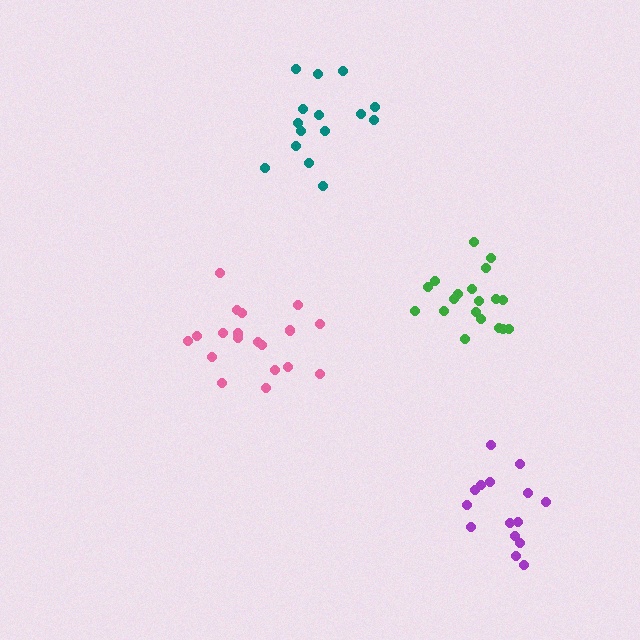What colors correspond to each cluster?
The clusters are colored: teal, green, pink, purple.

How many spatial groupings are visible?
There are 4 spatial groupings.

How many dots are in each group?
Group 1: 15 dots, Group 2: 19 dots, Group 3: 20 dots, Group 4: 15 dots (69 total).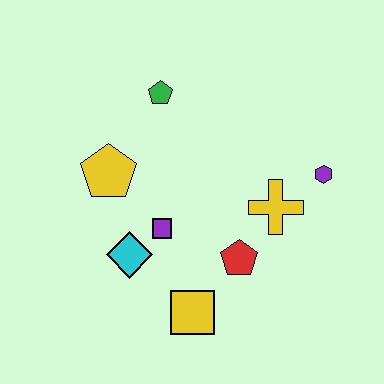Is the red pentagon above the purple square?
No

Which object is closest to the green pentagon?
The yellow pentagon is closest to the green pentagon.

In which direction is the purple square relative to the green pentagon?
The purple square is below the green pentagon.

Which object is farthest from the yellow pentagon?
The purple hexagon is farthest from the yellow pentagon.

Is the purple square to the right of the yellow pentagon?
Yes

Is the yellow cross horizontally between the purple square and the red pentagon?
No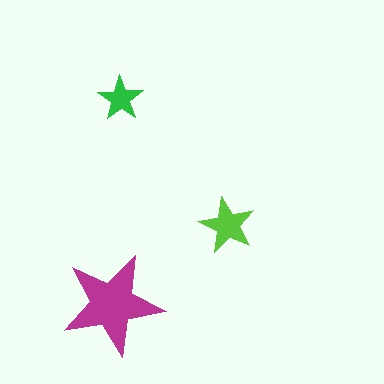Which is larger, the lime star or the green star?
The lime one.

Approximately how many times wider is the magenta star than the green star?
About 2.5 times wider.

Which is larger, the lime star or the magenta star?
The magenta one.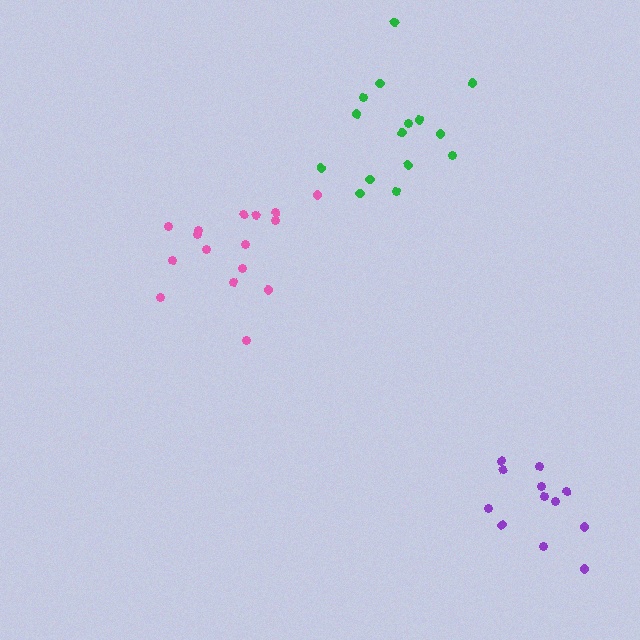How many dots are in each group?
Group 1: 12 dots, Group 2: 16 dots, Group 3: 15 dots (43 total).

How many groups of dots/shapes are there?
There are 3 groups.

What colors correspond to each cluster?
The clusters are colored: purple, pink, green.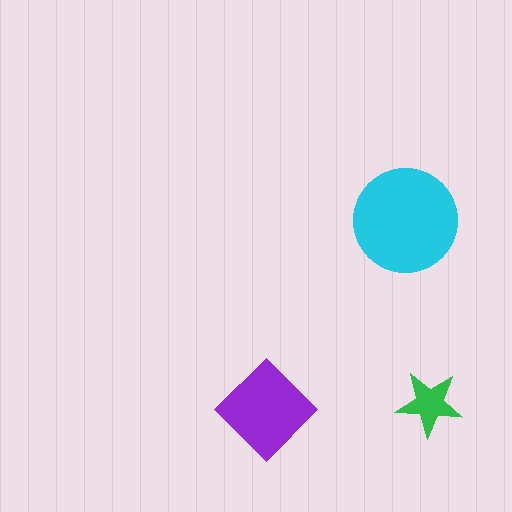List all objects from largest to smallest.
The cyan circle, the purple diamond, the green star.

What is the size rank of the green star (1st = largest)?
3rd.